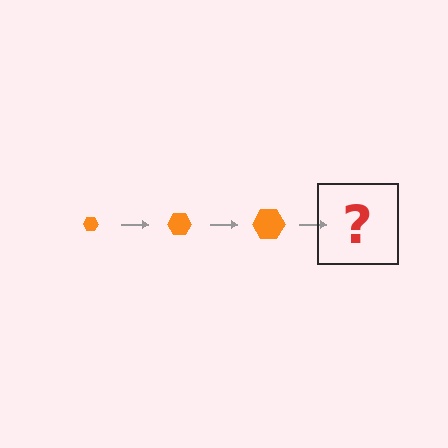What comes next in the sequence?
The next element should be an orange hexagon, larger than the previous one.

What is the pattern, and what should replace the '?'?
The pattern is that the hexagon gets progressively larger each step. The '?' should be an orange hexagon, larger than the previous one.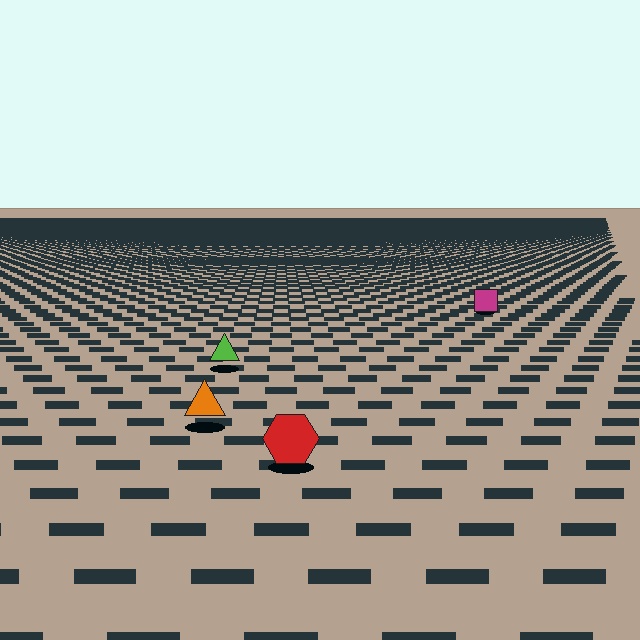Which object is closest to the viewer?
The red hexagon is closest. The texture marks near it are larger and more spread out.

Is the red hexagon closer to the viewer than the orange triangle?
Yes. The red hexagon is closer — you can tell from the texture gradient: the ground texture is coarser near it.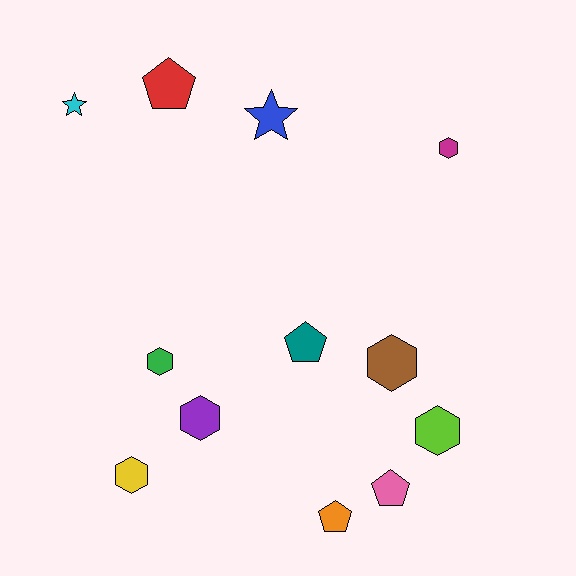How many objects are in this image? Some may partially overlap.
There are 12 objects.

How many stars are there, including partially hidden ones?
There are 2 stars.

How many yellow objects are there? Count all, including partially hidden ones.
There is 1 yellow object.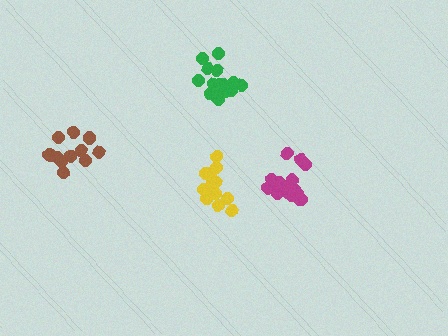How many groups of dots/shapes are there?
There are 4 groups.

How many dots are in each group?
Group 1: 17 dots, Group 2: 13 dots, Group 3: 12 dots, Group 4: 16 dots (58 total).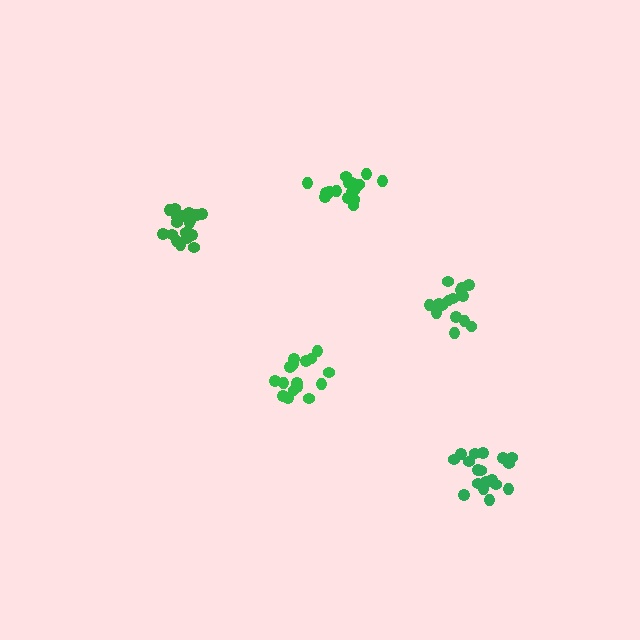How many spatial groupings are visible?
There are 5 spatial groupings.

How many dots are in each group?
Group 1: 16 dots, Group 2: 18 dots, Group 3: 18 dots, Group 4: 15 dots, Group 5: 17 dots (84 total).